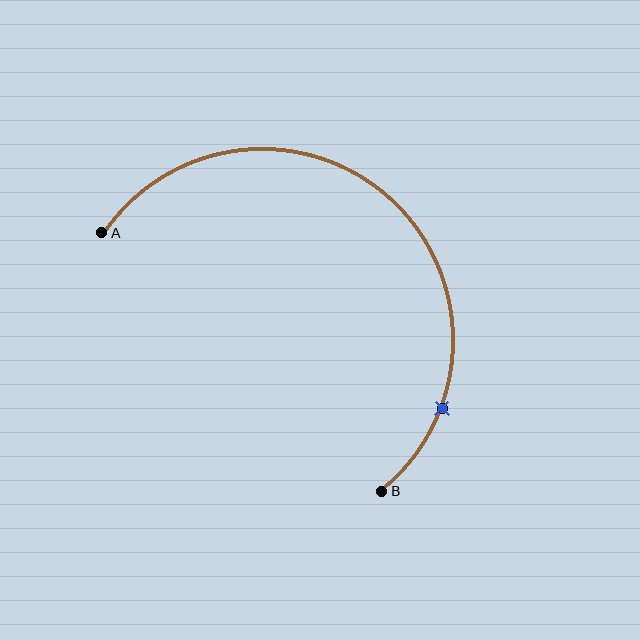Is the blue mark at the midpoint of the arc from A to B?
No. The blue mark lies on the arc but is closer to endpoint B. The arc midpoint would be at the point on the curve equidistant along the arc from both A and B.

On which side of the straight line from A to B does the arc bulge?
The arc bulges above and to the right of the straight line connecting A and B.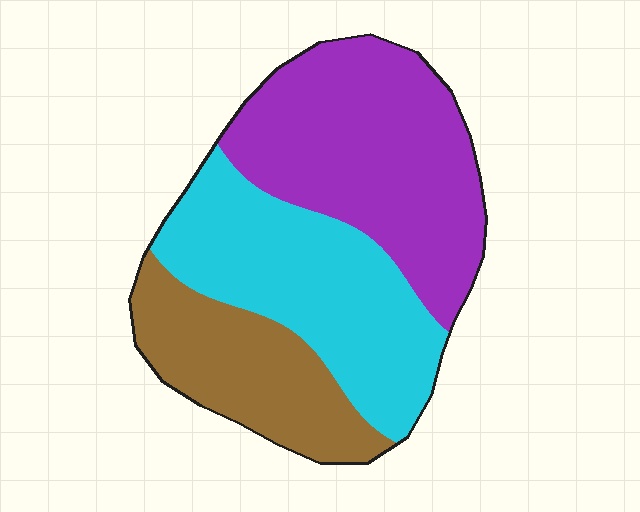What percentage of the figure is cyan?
Cyan covers around 35% of the figure.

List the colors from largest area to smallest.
From largest to smallest: purple, cyan, brown.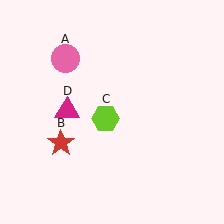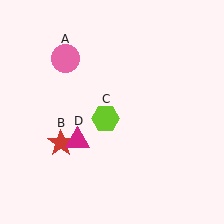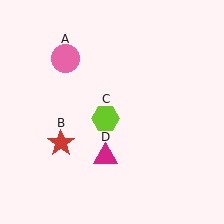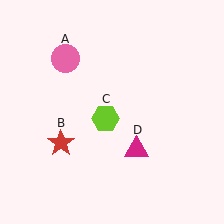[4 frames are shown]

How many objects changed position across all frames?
1 object changed position: magenta triangle (object D).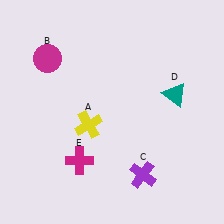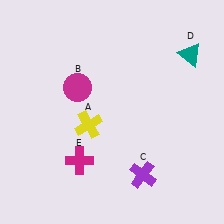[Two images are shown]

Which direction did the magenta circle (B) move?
The magenta circle (B) moved right.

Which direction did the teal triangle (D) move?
The teal triangle (D) moved up.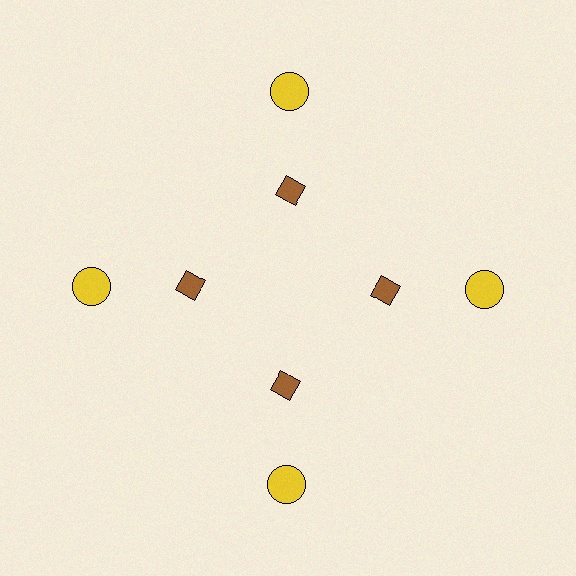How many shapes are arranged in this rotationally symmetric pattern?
There are 8 shapes, arranged in 4 groups of 2.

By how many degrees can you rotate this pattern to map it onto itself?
The pattern maps onto itself every 90 degrees of rotation.